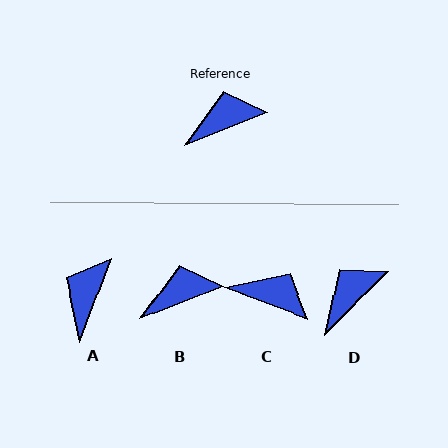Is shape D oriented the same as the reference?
No, it is off by about 24 degrees.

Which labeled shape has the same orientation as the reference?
B.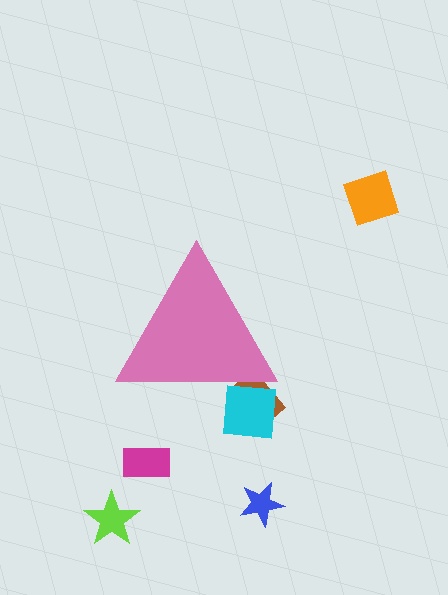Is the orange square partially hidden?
No, the orange square is fully visible.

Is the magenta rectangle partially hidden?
No, the magenta rectangle is fully visible.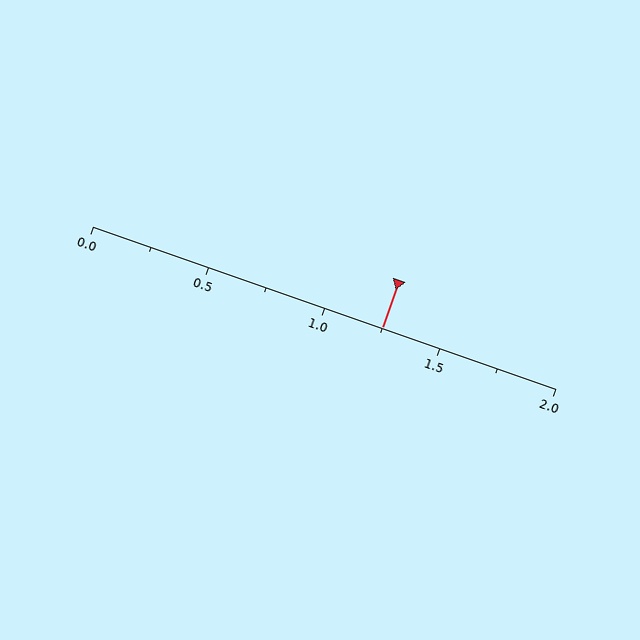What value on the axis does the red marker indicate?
The marker indicates approximately 1.25.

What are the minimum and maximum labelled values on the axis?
The axis runs from 0.0 to 2.0.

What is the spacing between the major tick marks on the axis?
The major ticks are spaced 0.5 apart.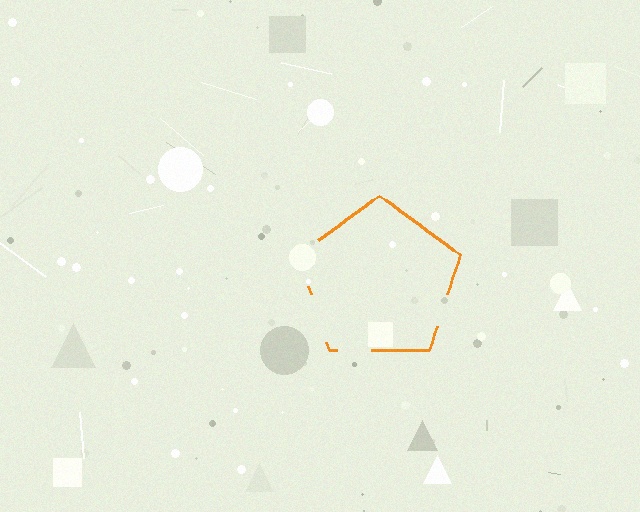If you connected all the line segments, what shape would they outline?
They would outline a pentagon.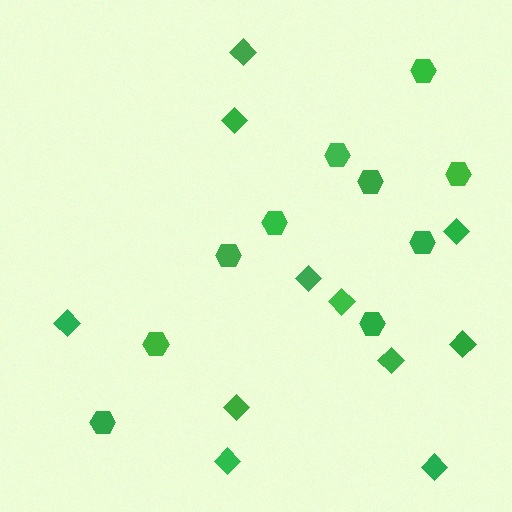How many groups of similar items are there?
There are 2 groups: one group of hexagons (10) and one group of diamonds (11).